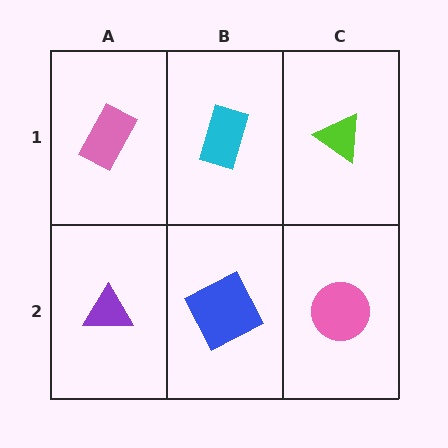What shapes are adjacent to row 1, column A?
A purple triangle (row 2, column A), a cyan rectangle (row 1, column B).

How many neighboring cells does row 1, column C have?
2.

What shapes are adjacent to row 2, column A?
A pink rectangle (row 1, column A), a blue square (row 2, column B).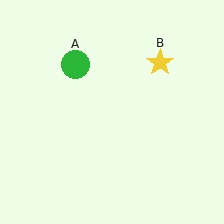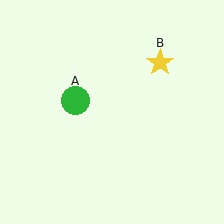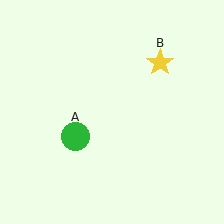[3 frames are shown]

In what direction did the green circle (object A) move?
The green circle (object A) moved down.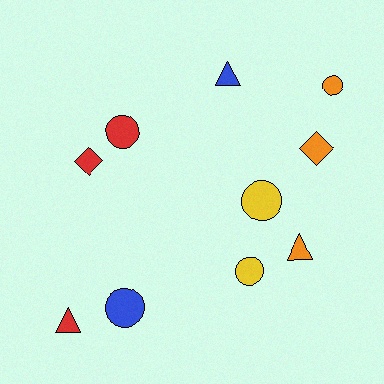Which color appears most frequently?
Red, with 3 objects.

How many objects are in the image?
There are 10 objects.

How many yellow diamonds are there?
There are no yellow diamonds.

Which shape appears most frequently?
Circle, with 5 objects.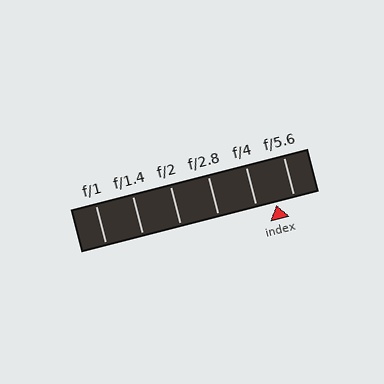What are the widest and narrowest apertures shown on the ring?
The widest aperture shown is f/1 and the narrowest is f/5.6.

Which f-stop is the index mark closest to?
The index mark is closest to f/5.6.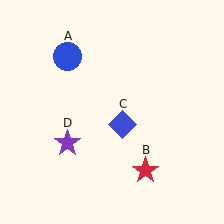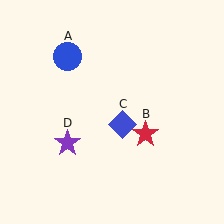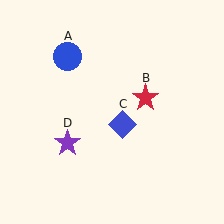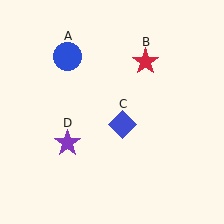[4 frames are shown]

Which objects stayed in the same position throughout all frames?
Blue circle (object A) and blue diamond (object C) and purple star (object D) remained stationary.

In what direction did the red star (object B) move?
The red star (object B) moved up.